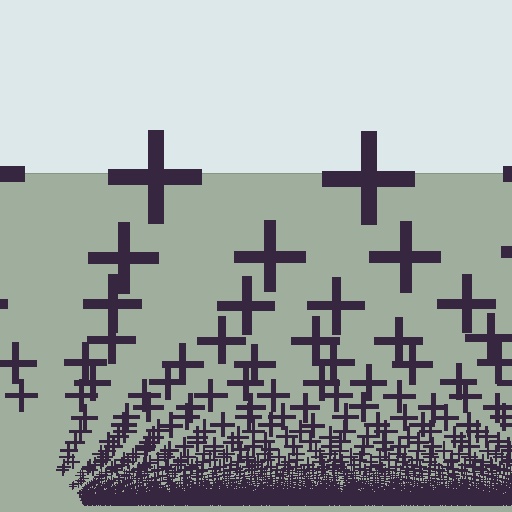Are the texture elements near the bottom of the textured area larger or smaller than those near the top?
Smaller. The gradient is inverted — elements near the bottom are smaller and denser.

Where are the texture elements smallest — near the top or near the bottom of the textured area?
Near the bottom.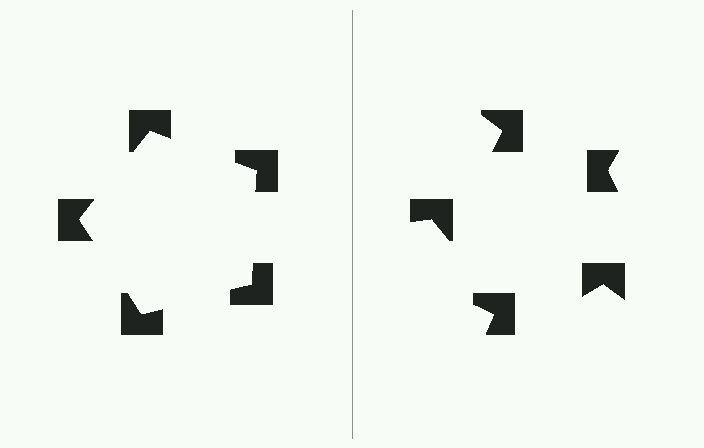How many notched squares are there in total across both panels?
10 — 5 on each side.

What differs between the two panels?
The notched squares are positioned identically on both sides; only the wedge orientations differ. On the left they align to a pentagon; on the right they are misaligned.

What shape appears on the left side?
An illusory pentagon.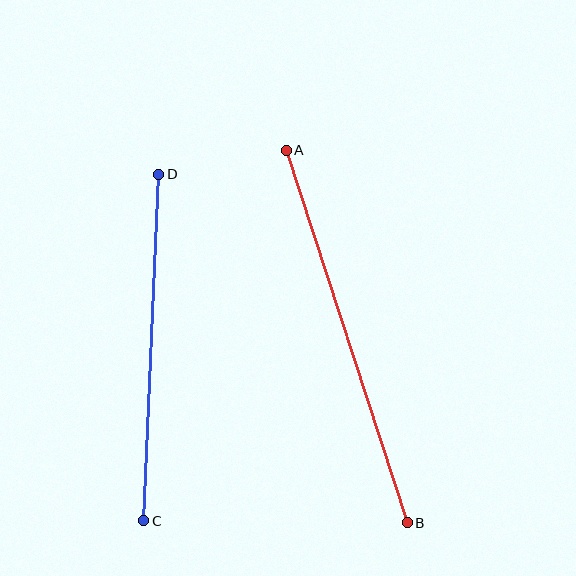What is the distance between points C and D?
The distance is approximately 347 pixels.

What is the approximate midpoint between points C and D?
The midpoint is at approximately (151, 348) pixels.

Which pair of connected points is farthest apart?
Points A and B are farthest apart.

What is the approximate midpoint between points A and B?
The midpoint is at approximately (347, 337) pixels.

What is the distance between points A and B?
The distance is approximately 392 pixels.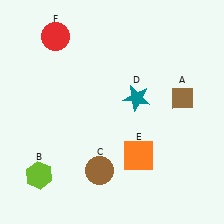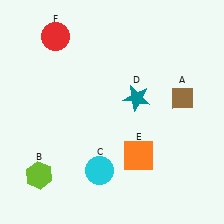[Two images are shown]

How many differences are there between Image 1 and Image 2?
There is 1 difference between the two images.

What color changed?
The circle (C) changed from brown in Image 1 to cyan in Image 2.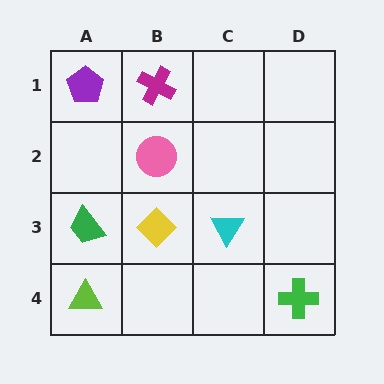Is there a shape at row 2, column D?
No, that cell is empty.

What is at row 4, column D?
A green cross.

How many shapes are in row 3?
3 shapes.